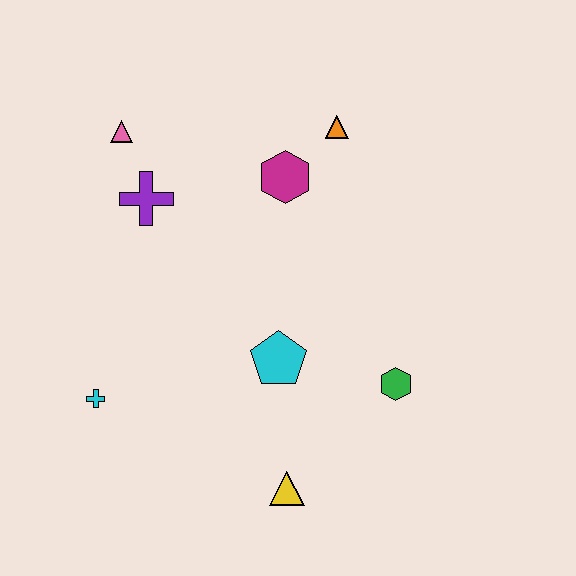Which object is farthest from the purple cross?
The yellow triangle is farthest from the purple cross.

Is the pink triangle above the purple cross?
Yes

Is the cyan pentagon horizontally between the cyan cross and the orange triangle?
Yes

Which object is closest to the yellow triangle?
The cyan pentagon is closest to the yellow triangle.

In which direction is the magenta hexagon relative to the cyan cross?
The magenta hexagon is above the cyan cross.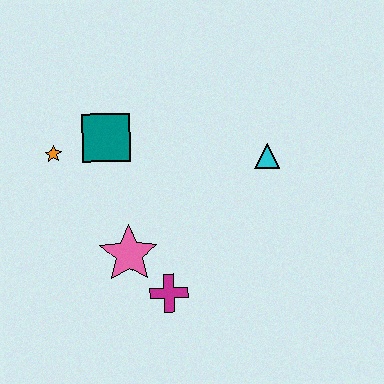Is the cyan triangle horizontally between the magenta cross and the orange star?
No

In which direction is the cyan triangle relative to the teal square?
The cyan triangle is to the right of the teal square.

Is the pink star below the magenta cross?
No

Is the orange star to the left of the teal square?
Yes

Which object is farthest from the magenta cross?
The orange star is farthest from the magenta cross.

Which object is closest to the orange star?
The teal square is closest to the orange star.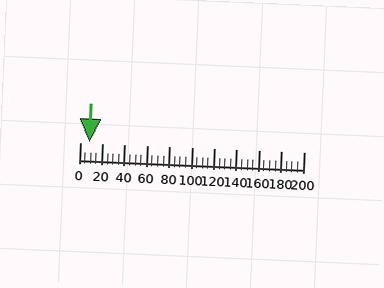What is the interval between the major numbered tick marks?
The major tick marks are spaced 20 units apart.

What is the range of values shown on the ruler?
The ruler shows values from 0 to 200.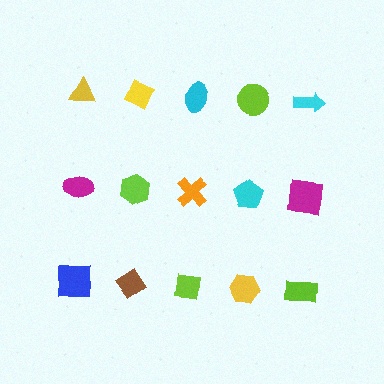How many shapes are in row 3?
5 shapes.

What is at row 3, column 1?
A blue square.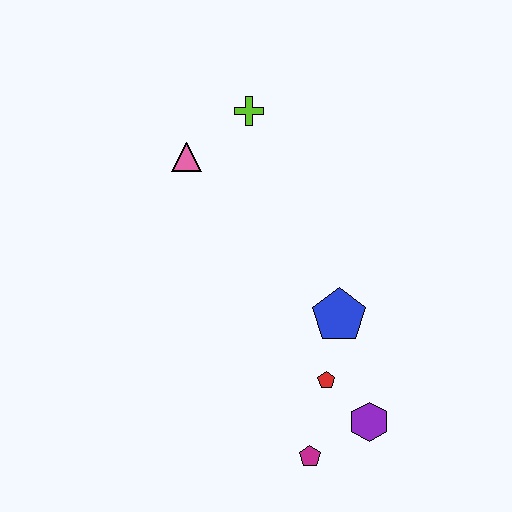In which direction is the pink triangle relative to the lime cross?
The pink triangle is to the left of the lime cross.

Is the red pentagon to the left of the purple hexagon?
Yes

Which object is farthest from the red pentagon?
The lime cross is farthest from the red pentagon.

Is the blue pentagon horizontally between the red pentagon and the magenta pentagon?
No